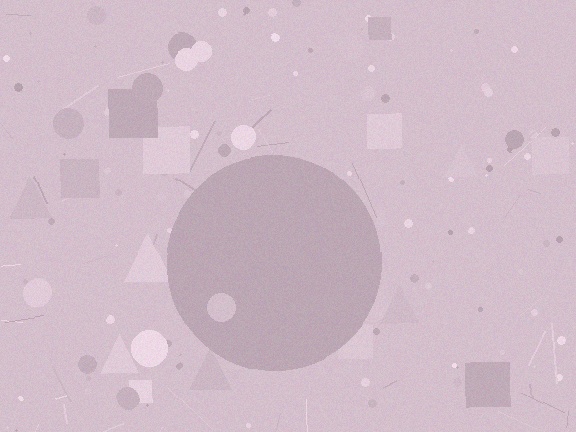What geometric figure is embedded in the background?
A circle is embedded in the background.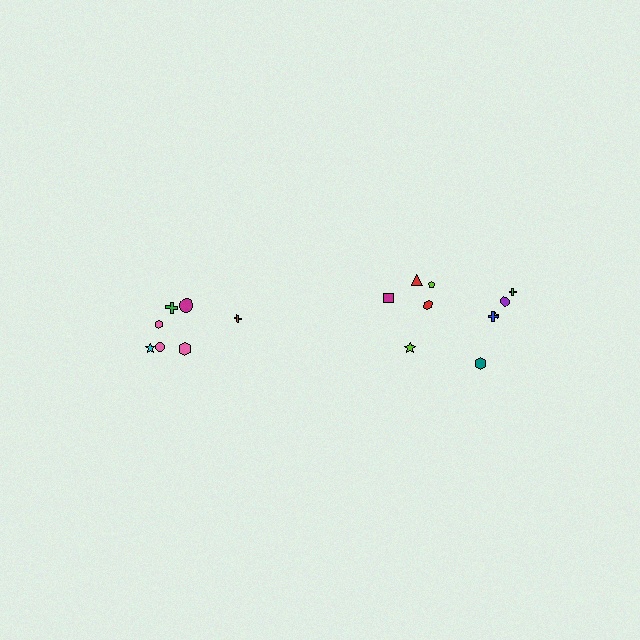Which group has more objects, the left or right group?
The right group.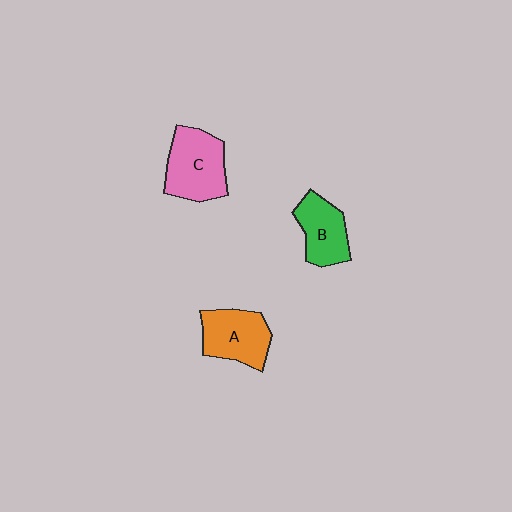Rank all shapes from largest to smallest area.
From largest to smallest: C (pink), A (orange), B (green).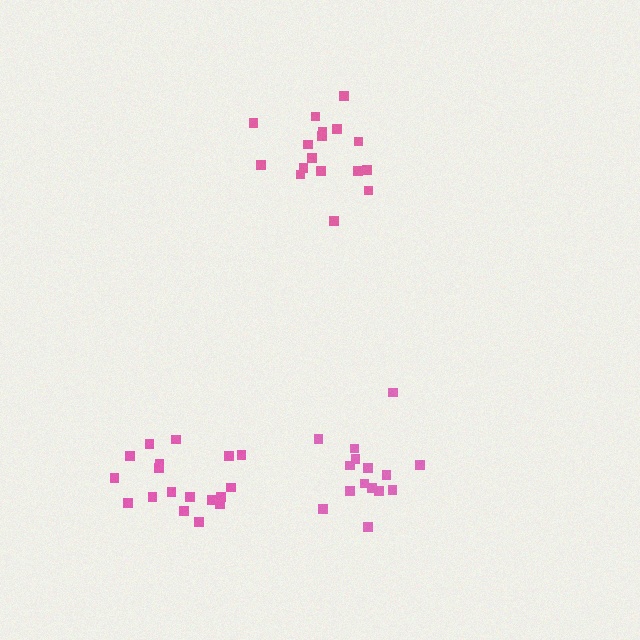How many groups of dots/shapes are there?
There are 3 groups.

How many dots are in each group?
Group 1: 17 dots, Group 2: 18 dots, Group 3: 15 dots (50 total).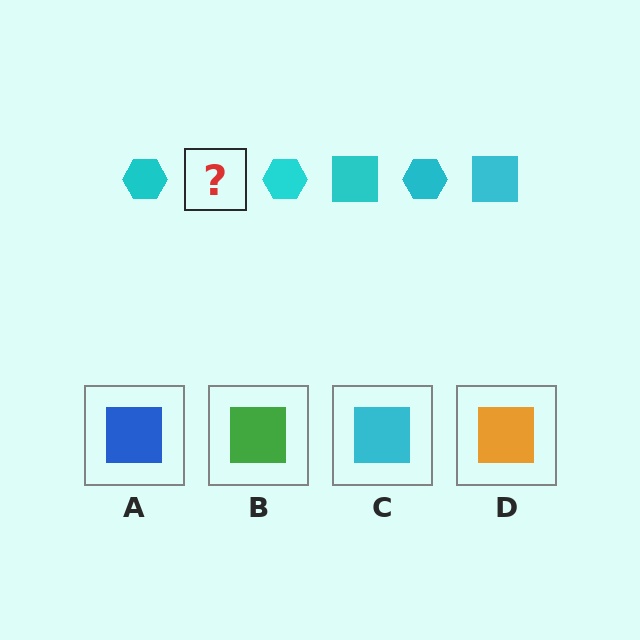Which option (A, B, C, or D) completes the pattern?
C.